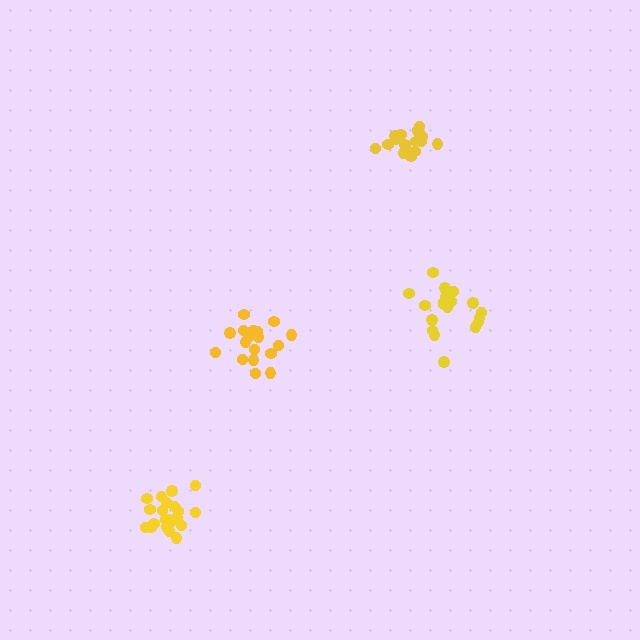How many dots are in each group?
Group 1: 21 dots, Group 2: 21 dots, Group 3: 19 dots, Group 4: 17 dots (78 total).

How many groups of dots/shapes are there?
There are 4 groups.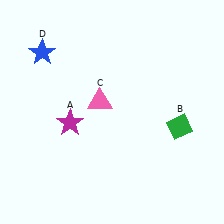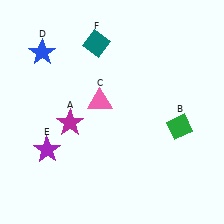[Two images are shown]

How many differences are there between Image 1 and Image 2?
There are 2 differences between the two images.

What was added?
A purple star (E), a teal diamond (F) were added in Image 2.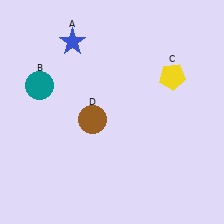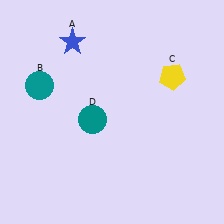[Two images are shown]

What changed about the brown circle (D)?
In Image 1, D is brown. In Image 2, it changed to teal.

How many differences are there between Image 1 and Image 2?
There is 1 difference between the two images.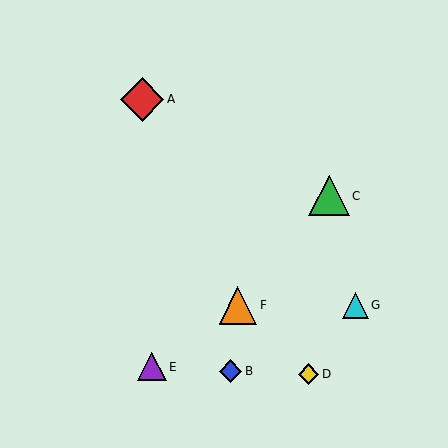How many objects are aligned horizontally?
2 objects (F, G) are aligned horizontally.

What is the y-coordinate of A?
Object A is at y≈99.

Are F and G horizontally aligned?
Yes, both are at y≈305.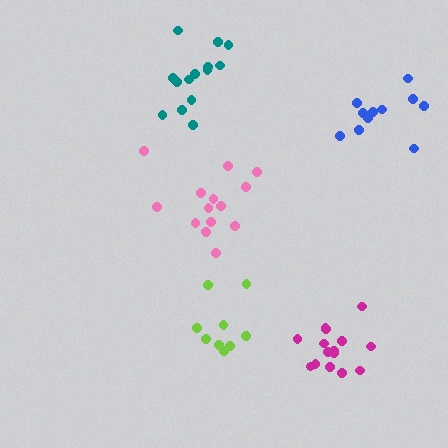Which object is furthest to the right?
The blue cluster is rightmost.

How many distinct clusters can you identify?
There are 5 distinct clusters.